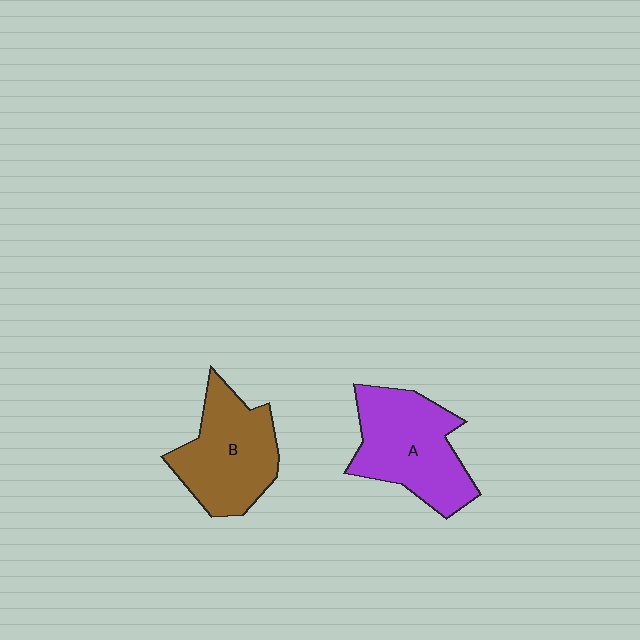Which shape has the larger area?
Shape A (purple).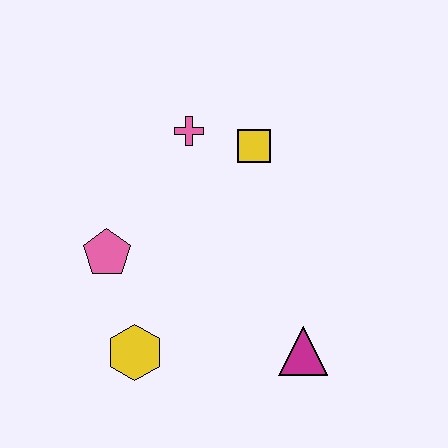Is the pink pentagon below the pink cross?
Yes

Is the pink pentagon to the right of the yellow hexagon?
No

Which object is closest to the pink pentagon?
The yellow hexagon is closest to the pink pentagon.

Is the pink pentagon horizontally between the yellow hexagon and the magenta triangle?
No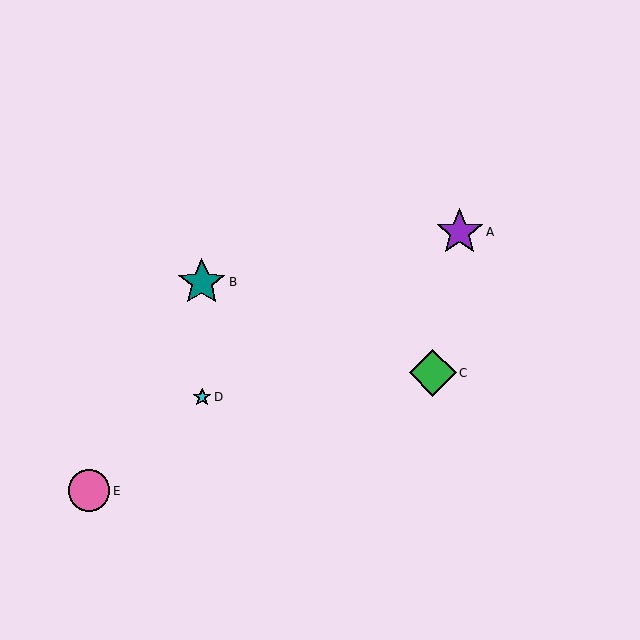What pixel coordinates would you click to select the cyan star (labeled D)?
Click at (202, 397) to select the cyan star D.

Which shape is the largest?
The teal star (labeled B) is the largest.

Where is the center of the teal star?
The center of the teal star is at (202, 282).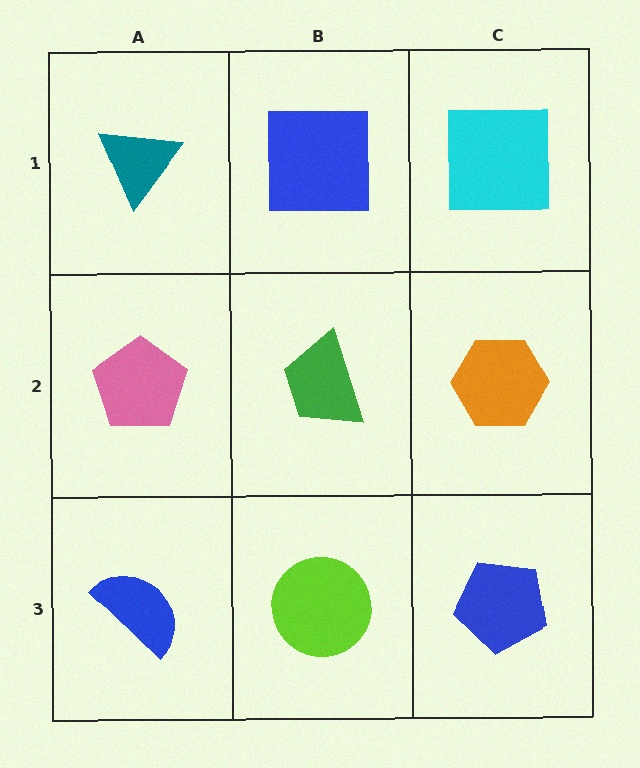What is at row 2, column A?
A pink pentagon.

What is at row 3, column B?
A lime circle.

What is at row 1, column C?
A cyan square.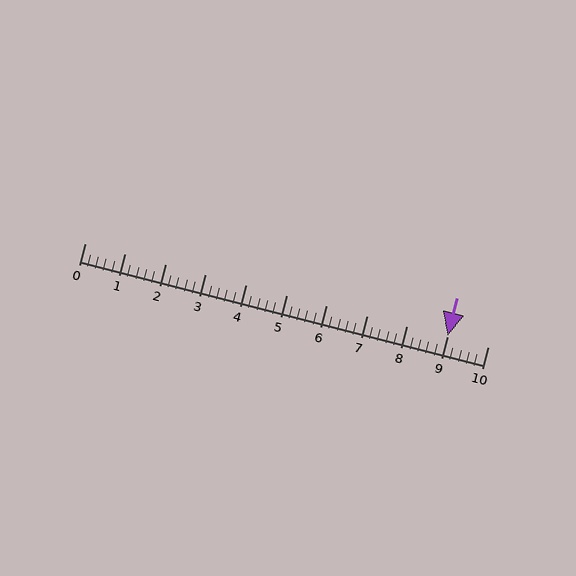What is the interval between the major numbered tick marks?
The major tick marks are spaced 1 units apart.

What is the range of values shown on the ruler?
The ruler shows values from 0 to 10.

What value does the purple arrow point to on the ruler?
The purple arrow points to approximately 9.0.